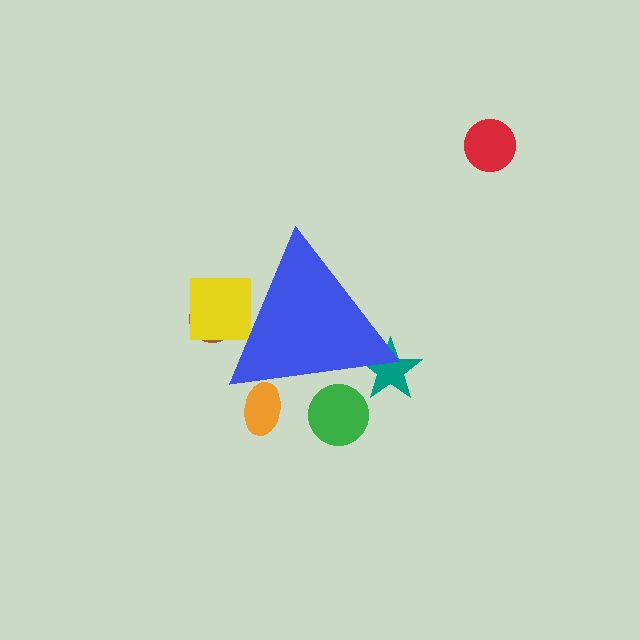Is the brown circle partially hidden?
Yes, the brown circle is partially hidden behind the blue triangle.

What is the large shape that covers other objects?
A blue triangle.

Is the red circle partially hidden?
No, the red circle is fully visible.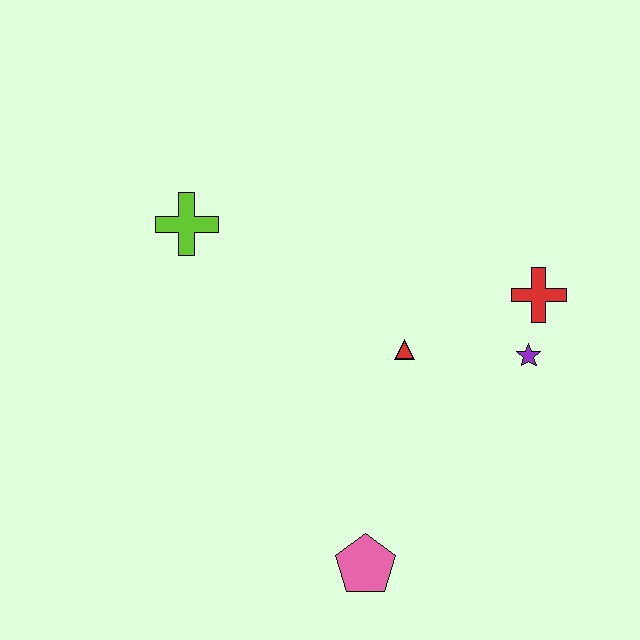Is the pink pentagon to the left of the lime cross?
No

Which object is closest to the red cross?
The purple star is closest to the red cross.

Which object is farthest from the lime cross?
The pink pentagon is farthest from the lime cross.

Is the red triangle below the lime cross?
Yes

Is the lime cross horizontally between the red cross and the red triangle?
No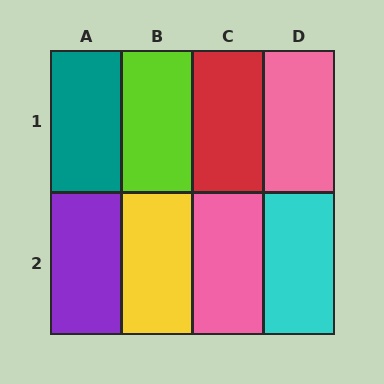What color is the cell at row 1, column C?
Red.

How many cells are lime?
1 cell is lime.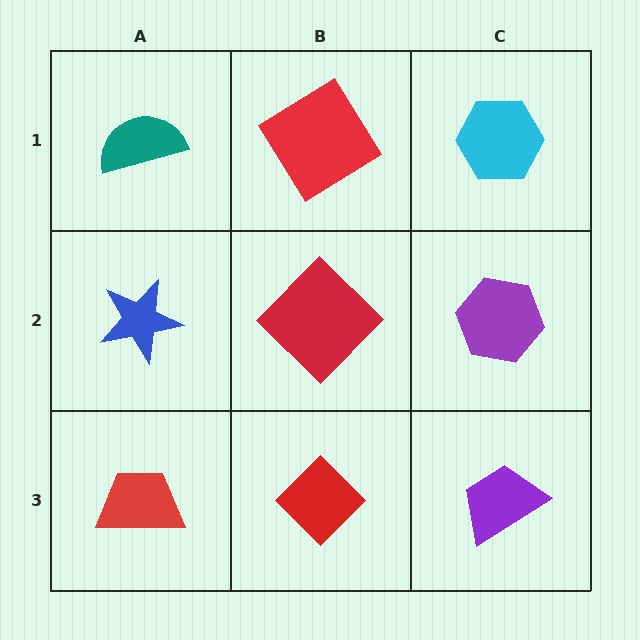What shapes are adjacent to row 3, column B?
A red diamond (row 2, column B), a red trapezoid (row 3, column A), a purple trapezoid (row 3, column C).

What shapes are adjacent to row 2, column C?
A cyan hexagon (row 1, column C), a purple trapezoid (row 3, column C), a red diamond (row 2, column B).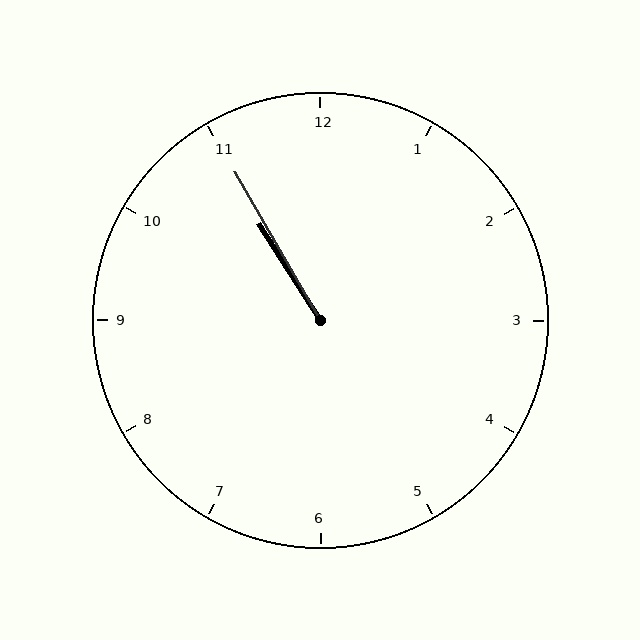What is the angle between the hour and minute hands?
Approximately 2 degrees.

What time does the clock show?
10:55.